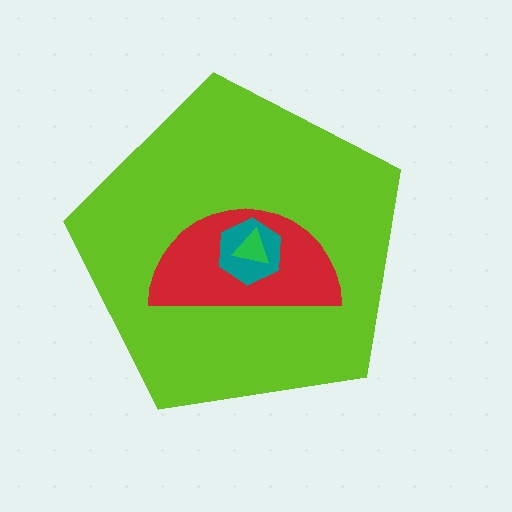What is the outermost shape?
The lime pentagon.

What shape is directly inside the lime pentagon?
The red semicircle.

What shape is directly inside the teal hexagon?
The green triangle.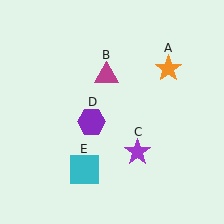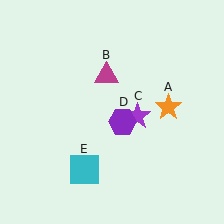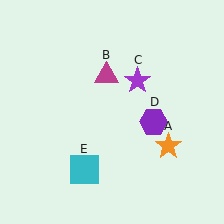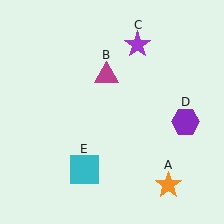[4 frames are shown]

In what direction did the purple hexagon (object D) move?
The purple hexagon (object D) moved right.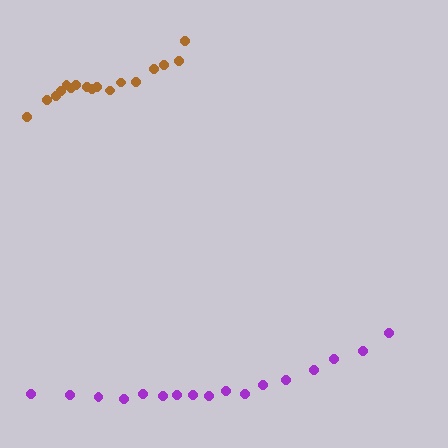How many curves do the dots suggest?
There are 2 distinct paths.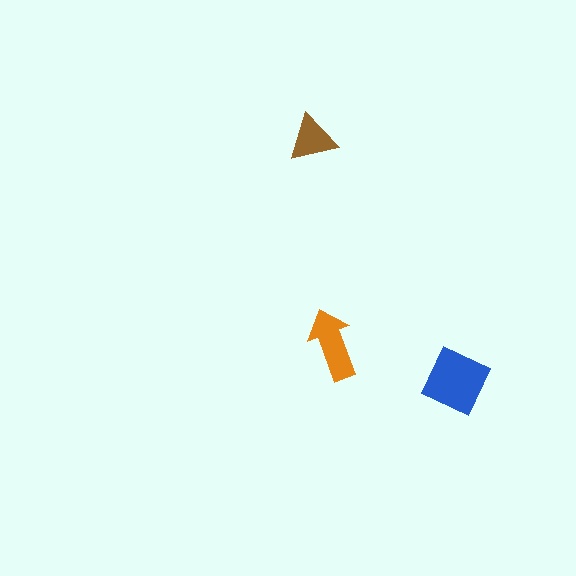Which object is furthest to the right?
The blue diamond is rightmost.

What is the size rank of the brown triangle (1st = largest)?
3rd.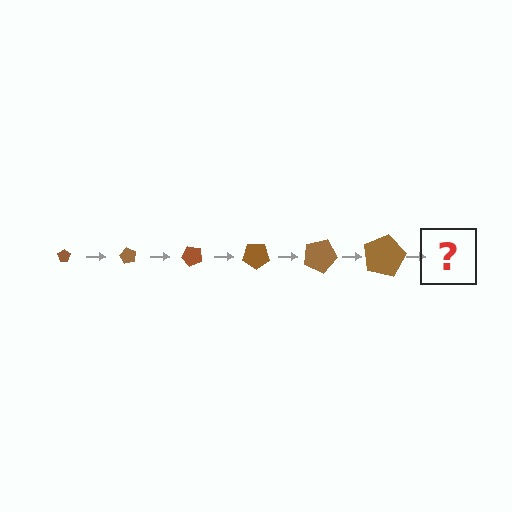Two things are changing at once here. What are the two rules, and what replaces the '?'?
The two rules are that the pentagon grows larger each step and it rotates 60 degrees each step. The '?' should be a pentagon, larger than the previous one and rotated 360 degrees from the start.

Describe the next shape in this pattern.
It should be a pentagon, larger than the previous one and rotated 360 degrees from the start.